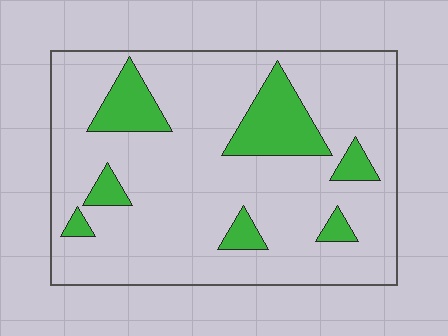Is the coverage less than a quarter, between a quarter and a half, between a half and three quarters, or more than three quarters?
Less than a quarter.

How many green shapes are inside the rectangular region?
7.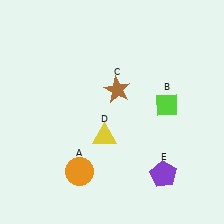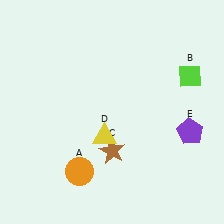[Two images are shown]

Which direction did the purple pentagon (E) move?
The purple pentagon (E) moved up.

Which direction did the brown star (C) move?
The brown star (C) moved down.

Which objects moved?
The objects that moved are: the lime diamond (B), the brown star (C), the purple pentagon (E).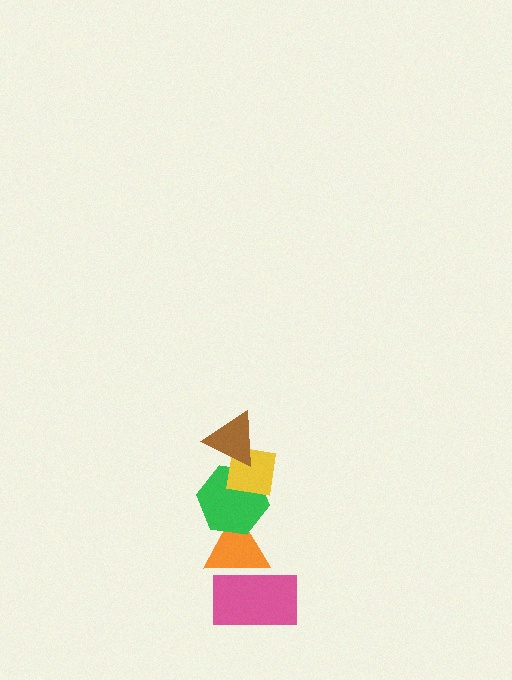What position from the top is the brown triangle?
The brown triangle is 1st from the top.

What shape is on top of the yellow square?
The brown triangle is on top of the yellow square.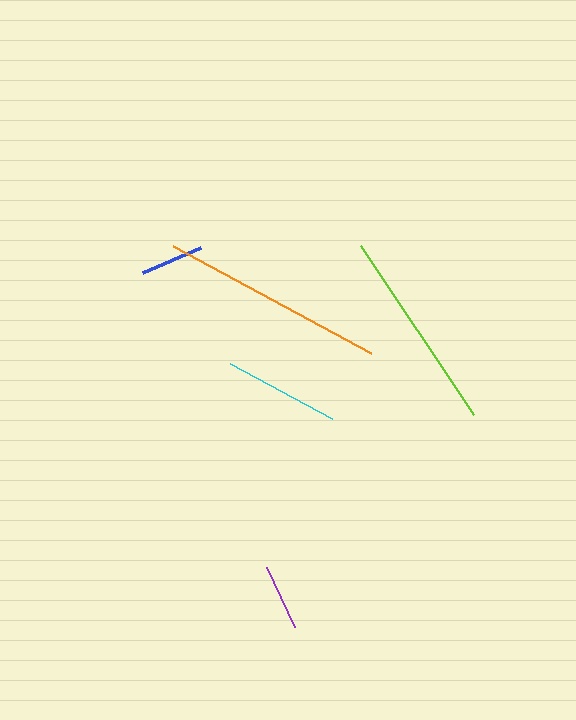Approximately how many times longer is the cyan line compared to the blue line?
The cyan line is approximately 1.9 times the length of the blue line.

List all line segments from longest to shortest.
From longest to shortest: orange, lime, cyan, purple, blue.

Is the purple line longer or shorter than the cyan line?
The cyan line is longer than the purple line.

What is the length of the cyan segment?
The cyan segment is approximately 116 pixels long.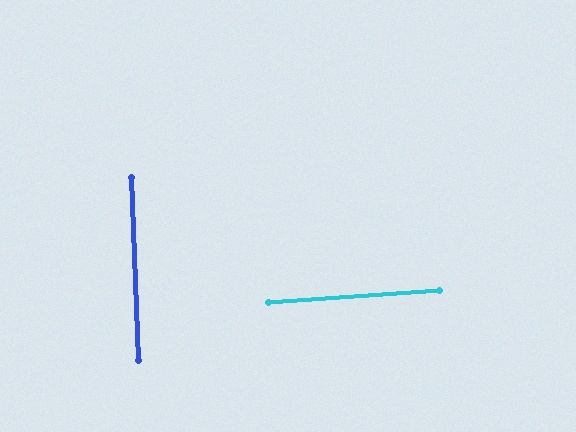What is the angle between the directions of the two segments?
Approximately 88 degrees.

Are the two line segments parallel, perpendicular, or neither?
Perpendicular — they meet at approximately 88°.